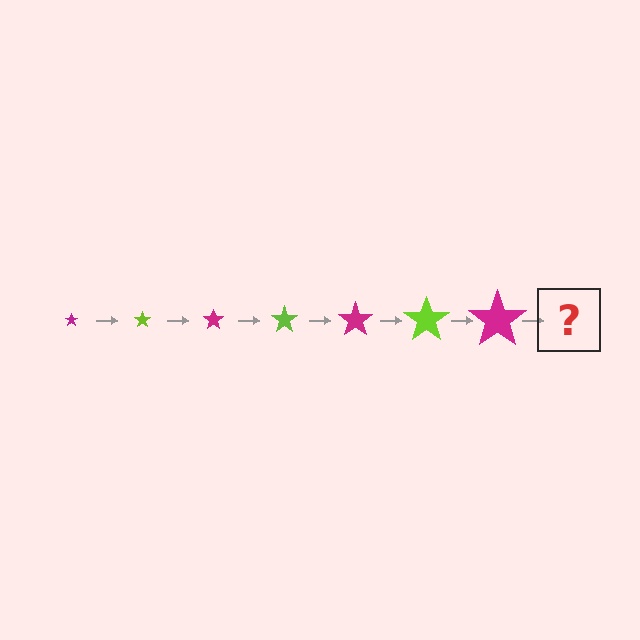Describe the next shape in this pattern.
It should be a lime star, larger than the previous one.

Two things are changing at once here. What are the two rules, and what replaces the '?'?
The two rules are that the star grows larger each step and the color cycles through magenta and lime. The '?' should be a lime star, larger than the previous one.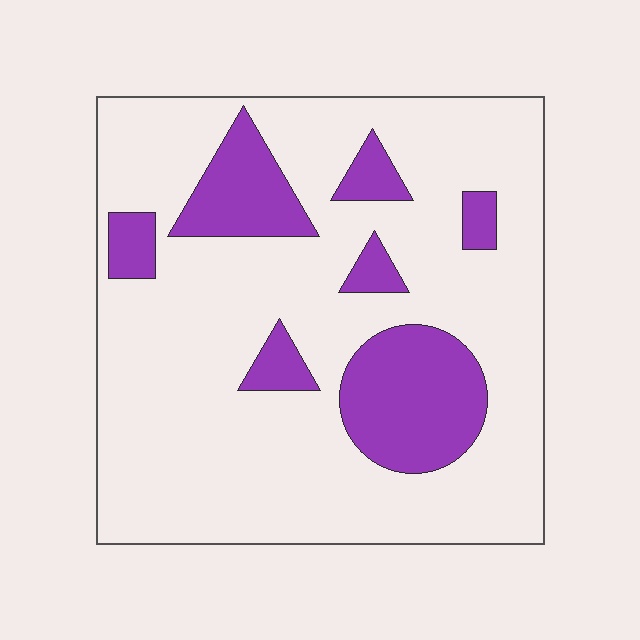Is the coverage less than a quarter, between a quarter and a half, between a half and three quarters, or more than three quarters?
Less than a quarter.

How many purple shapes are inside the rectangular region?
7.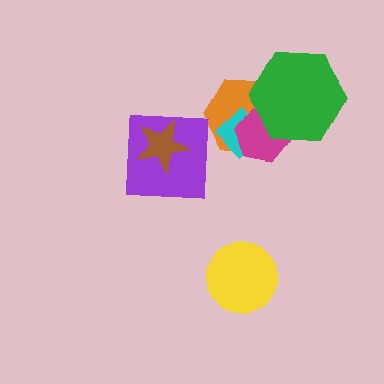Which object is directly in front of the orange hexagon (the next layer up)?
The cyan diamond is directly in front of the orange hexagon.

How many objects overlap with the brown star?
1 object overlaps with the brown star.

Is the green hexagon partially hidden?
No, no other shape covers it.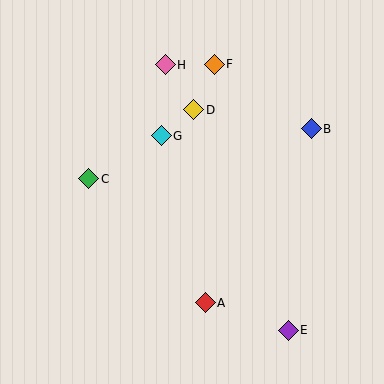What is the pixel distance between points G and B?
The distance between G and B is 150 pixels.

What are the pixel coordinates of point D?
Point D is at (194, 110).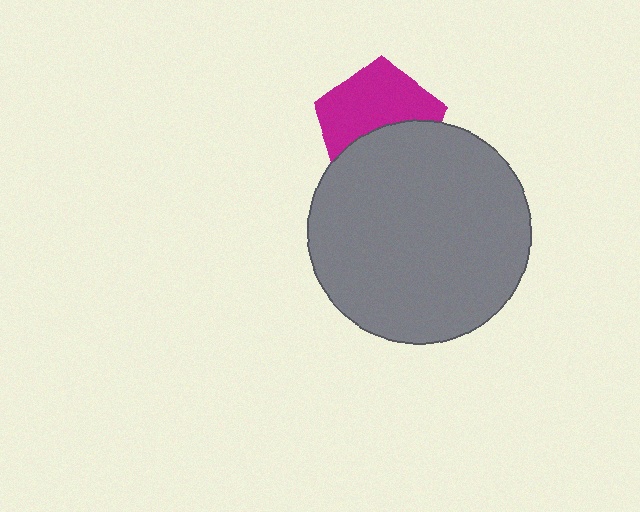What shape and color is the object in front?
The object in front is a gray circle.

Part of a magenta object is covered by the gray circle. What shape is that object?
It is a pentagon.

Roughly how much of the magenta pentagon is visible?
About half of it is visible (roughly 56%).